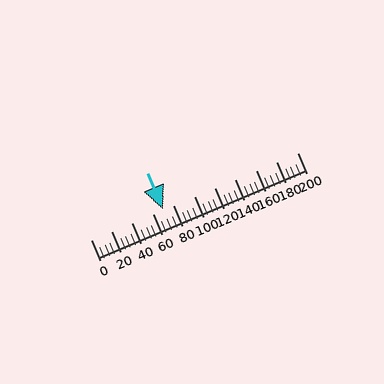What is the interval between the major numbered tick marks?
The major tick marks are spaced 20 units apart.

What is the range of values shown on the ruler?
The ruler shows values from 0 to 200.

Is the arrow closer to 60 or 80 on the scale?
The arrow is closer to 80.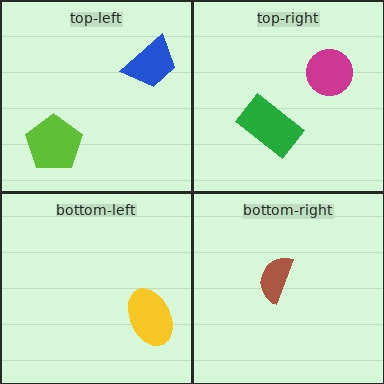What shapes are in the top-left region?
The blue trapezoid, the lime pentagon.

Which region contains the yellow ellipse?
The bottom-left region.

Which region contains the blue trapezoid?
The top-left region.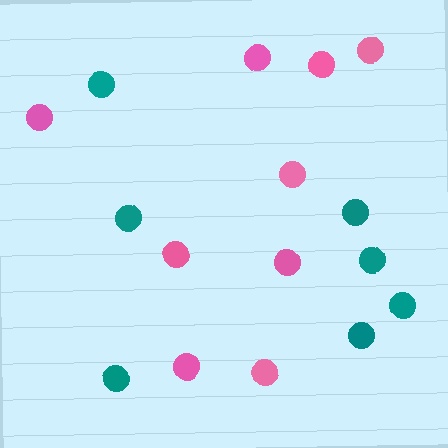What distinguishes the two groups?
There are 2 groups: one group of teal circles (7) and one group of pink circles (9).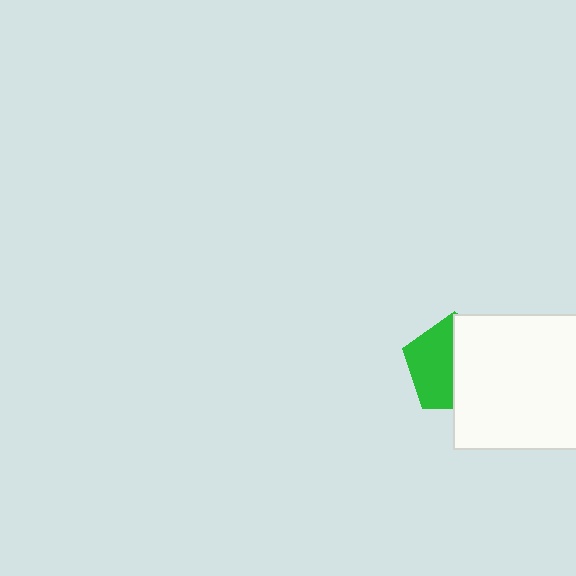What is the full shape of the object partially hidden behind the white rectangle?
The partially hidden object is a green pentagon.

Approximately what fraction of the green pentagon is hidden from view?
Roughly 51% of the green pentagon is hidden behind the white rectangle.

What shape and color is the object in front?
The object in front is a white rectangle.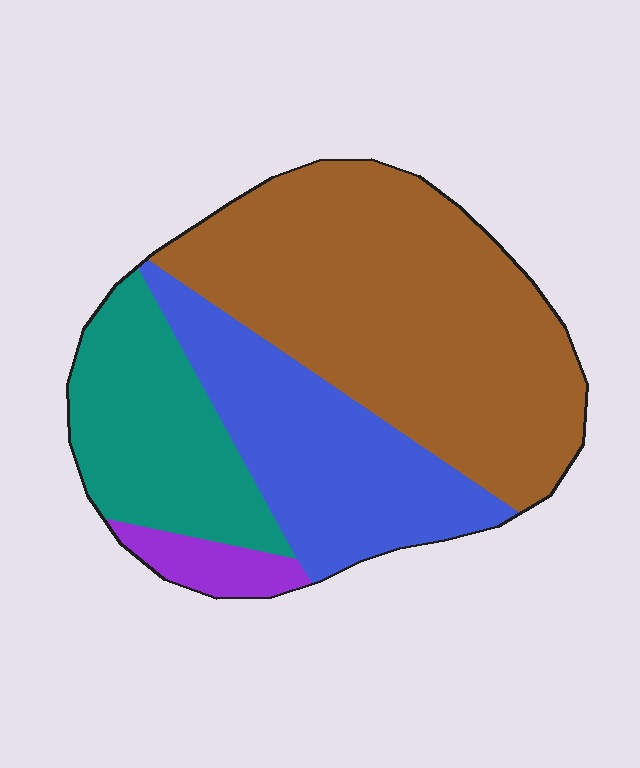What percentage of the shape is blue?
Blue covers 25% of the shape.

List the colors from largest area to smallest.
From largest to smallest: brown, blue, teal, purple.